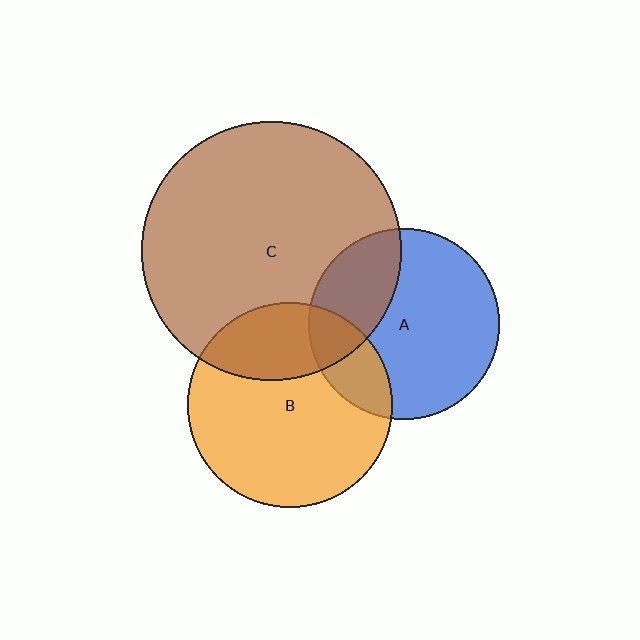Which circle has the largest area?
Circle C (brown).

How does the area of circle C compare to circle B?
Approximately 1.6 times.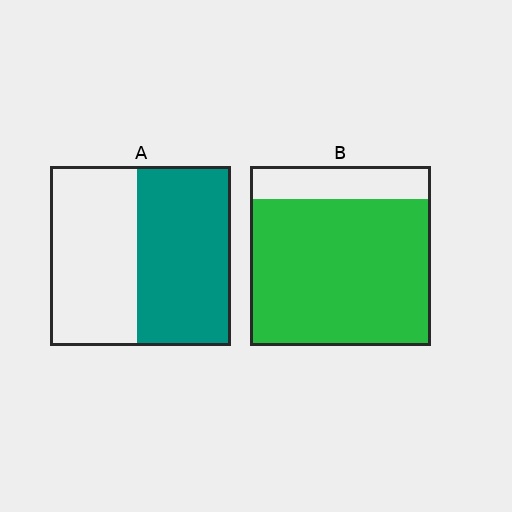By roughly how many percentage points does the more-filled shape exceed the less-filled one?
By roughly 30 percentage points (B over A).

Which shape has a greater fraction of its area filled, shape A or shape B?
Shape B.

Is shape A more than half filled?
Roughly half.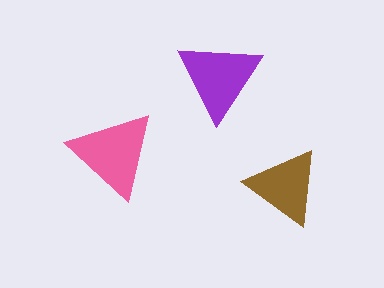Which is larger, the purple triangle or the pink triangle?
The pink one.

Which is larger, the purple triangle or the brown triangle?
The purple one.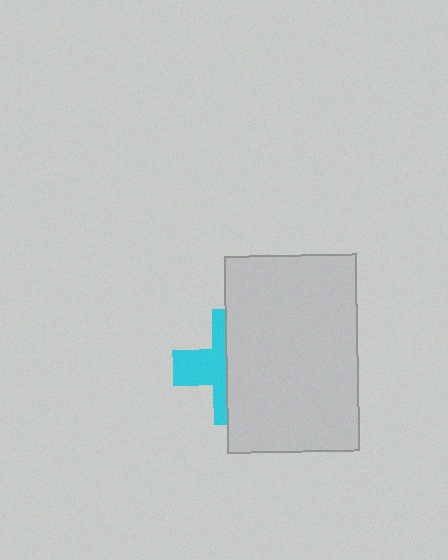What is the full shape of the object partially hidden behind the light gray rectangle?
The partially hidden object is a cyan cross.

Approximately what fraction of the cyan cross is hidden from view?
Roughly 60% of the cyan cross is hidden behind the light gray rectangle.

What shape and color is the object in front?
The object in front is a light gray rectangle.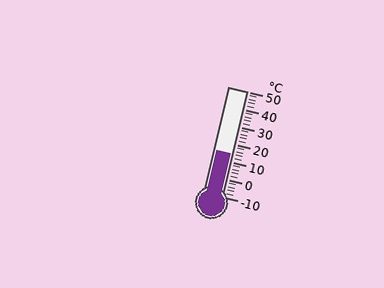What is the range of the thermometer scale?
The thermometer scale ranges from -10°C to 50°C.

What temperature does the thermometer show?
The thermometer shows approximately 14°C.